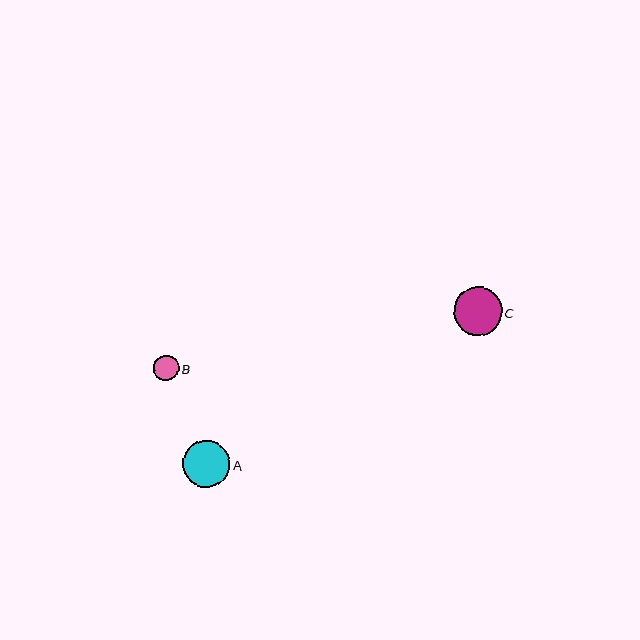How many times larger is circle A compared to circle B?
Circle A is approximately 1.9 times the size of circle B.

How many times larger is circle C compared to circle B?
Circle C is approximately 1.9 times the size of circle B.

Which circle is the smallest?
Circle B is the smallest with a size of approximately 25 pixels.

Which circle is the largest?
Circle C is the largest with a size of approximately 48 pixels.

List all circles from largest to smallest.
From largest to smallest: C, A, B.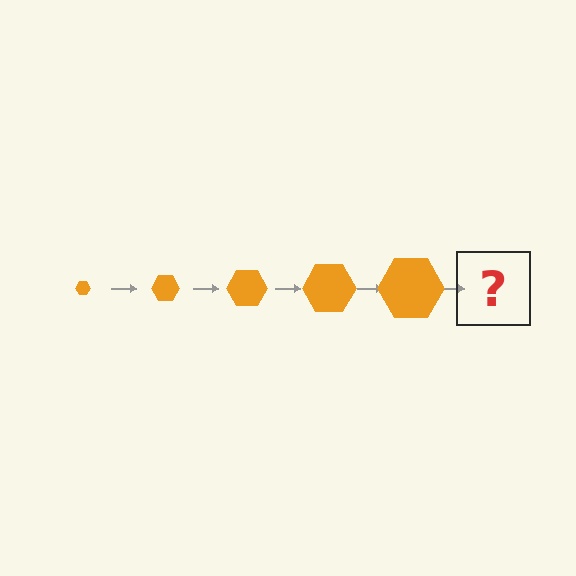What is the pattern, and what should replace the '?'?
The pattern is that the hexagon gets progressively larger each step. The '?' should be an orange hexagon, larger than the previous one.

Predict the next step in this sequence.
The next step is an orange hexagon, larger than the previous one.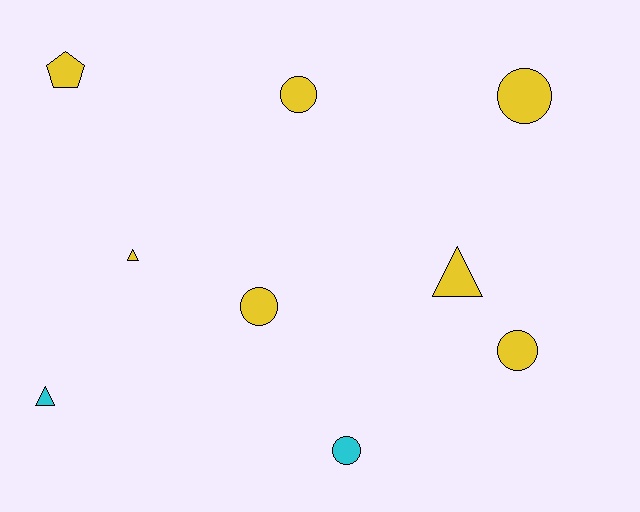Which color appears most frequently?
Yellow, with 7 objects.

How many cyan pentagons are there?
There are no cyan pentagons.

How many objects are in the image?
There are 9 objects.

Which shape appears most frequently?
Circle, with 5 objects.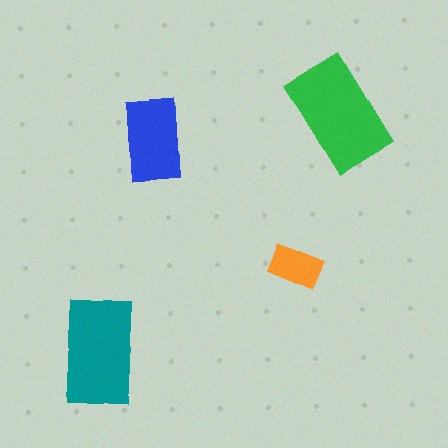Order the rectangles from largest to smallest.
the green one, the teal one, the blue one, the orange one.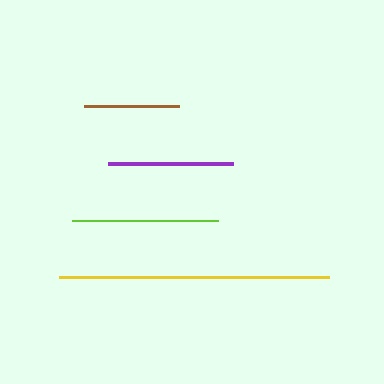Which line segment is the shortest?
The brown line is the shortest at approximately 94 pixels.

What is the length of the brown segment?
The brown segment is approximately 94 pixels long.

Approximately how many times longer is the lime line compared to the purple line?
The lime line is approximately 1.2 times the length of the purple line.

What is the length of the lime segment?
The lime segment is approximately 145 pixels long.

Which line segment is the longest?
The yellow line is the longest at approximately 270 pixels.